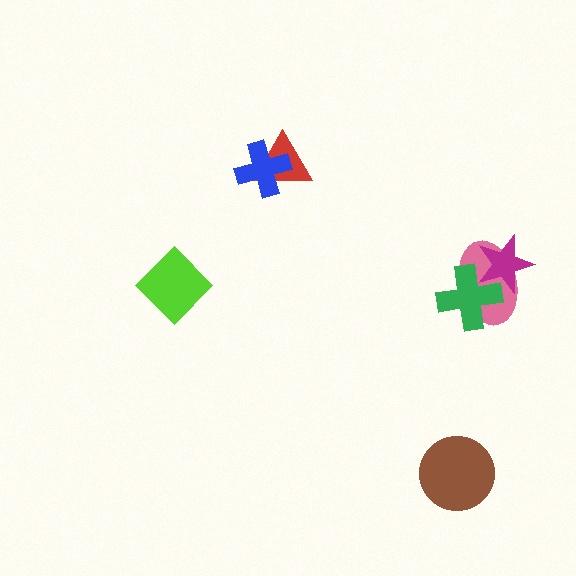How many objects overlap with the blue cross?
1 object overlaps with the blue cross.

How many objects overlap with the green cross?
2 objects overlap with the green cross.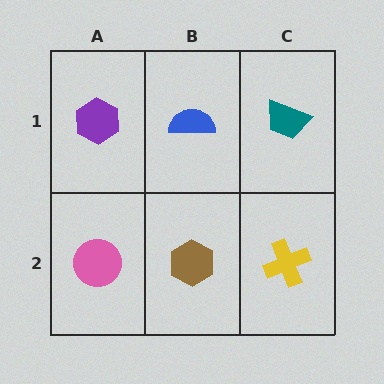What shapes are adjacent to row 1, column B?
A brown hexagon (row 2, column B), a purple hexagon (row 1, column A), a teal trapezoid (row 1, column C).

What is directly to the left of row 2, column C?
A brown hexagon.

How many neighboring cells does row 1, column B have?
3.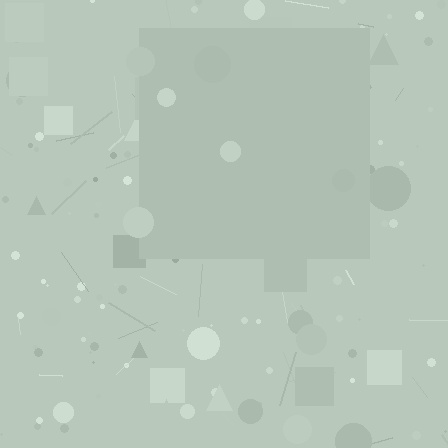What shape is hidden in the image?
A square is hidden in the image.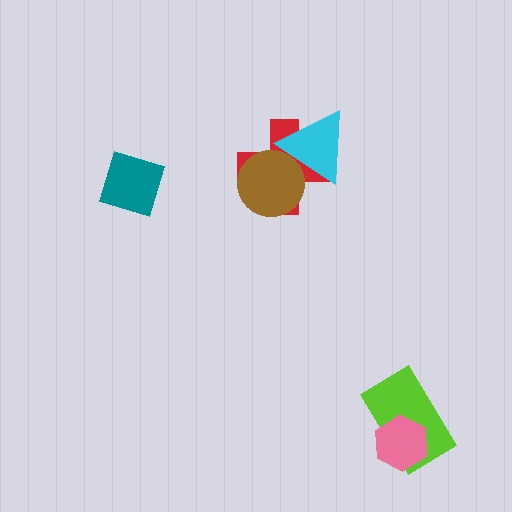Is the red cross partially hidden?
Yes, it is partially covered by another shape.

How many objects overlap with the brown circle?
2 objects overlap with the brown circle.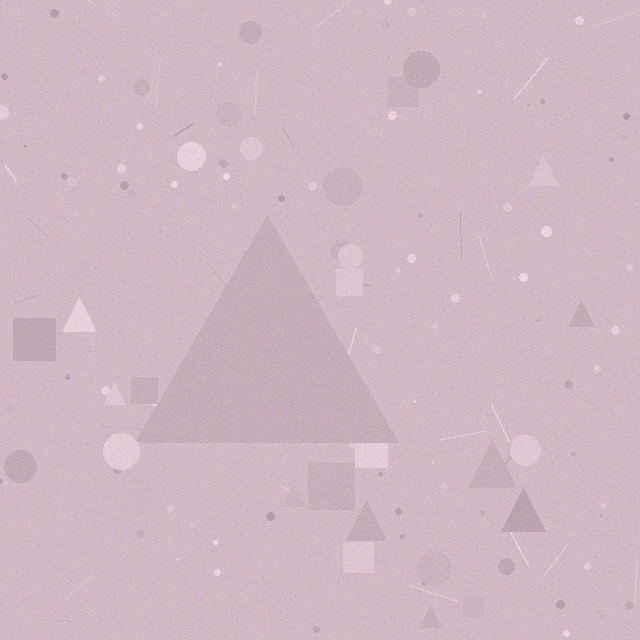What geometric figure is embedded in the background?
A triangle is embedded in the background.